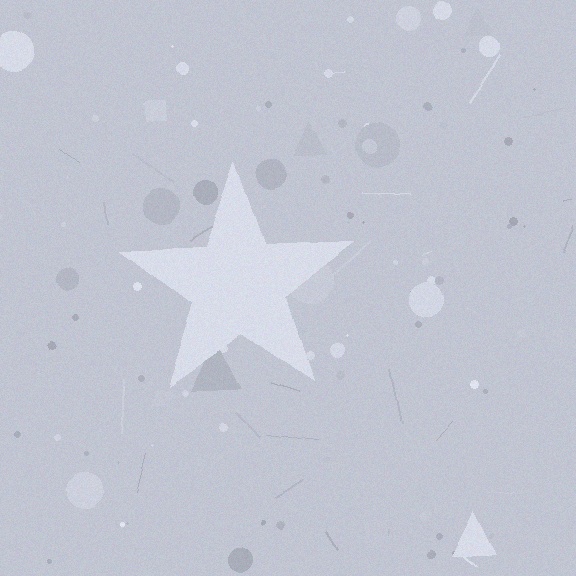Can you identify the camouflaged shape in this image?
The camouflaged shape is a star.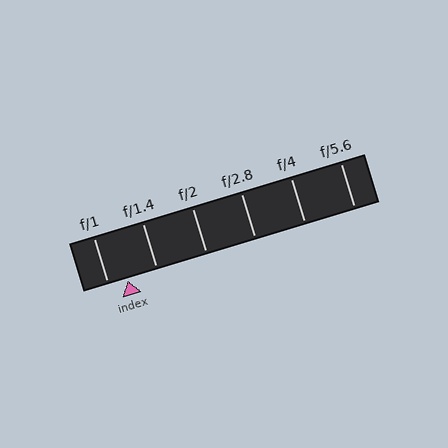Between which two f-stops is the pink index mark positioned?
The index mark is between f/1 and f/1.4.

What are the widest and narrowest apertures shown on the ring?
The widest aperture shown is f/1 and the narrowest is f/5.6.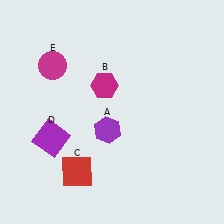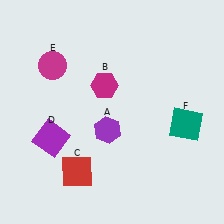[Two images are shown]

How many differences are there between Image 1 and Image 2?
There is 1 difference between the two images.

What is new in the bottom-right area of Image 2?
A teal square (F) was added in the bottom-right area of Image 2.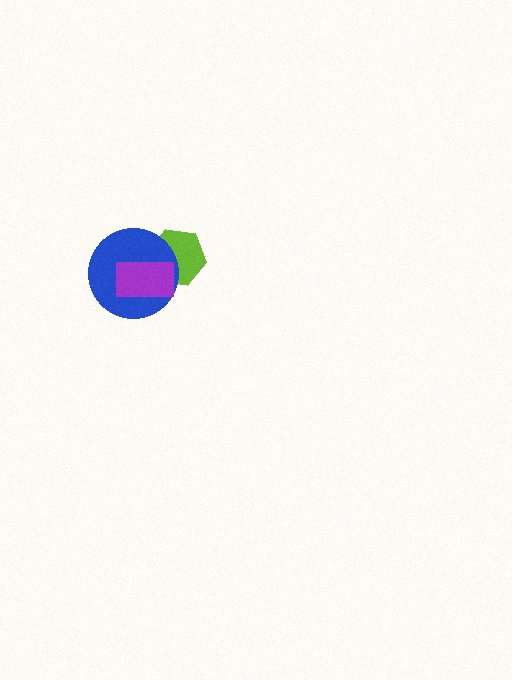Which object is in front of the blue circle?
The purple rectangle is in front of the blue circle.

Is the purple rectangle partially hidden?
No, no other shape covers it.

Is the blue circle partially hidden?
Yes, it is partially covered by another shape.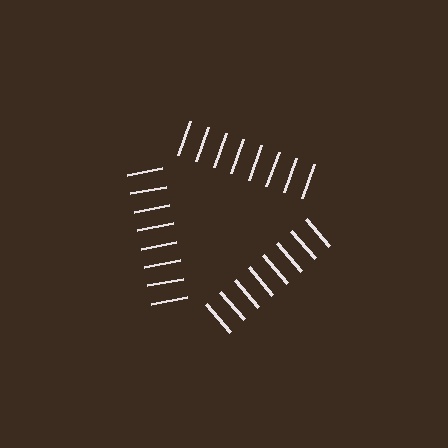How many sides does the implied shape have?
3 sides — the line-ends trace a triangle.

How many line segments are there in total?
24 — 8 along each of the 3 edges.